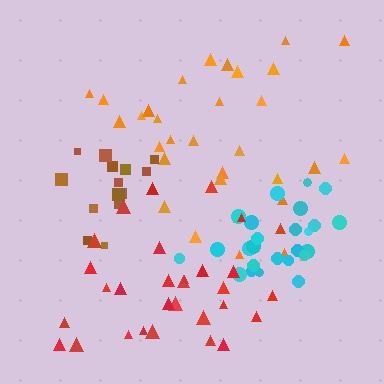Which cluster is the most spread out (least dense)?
Orange.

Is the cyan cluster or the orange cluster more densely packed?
Cyan.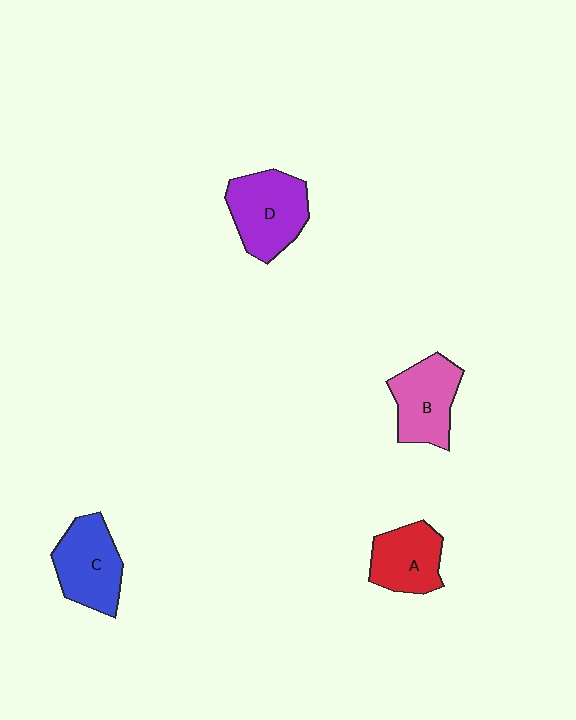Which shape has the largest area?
Shape D (purple).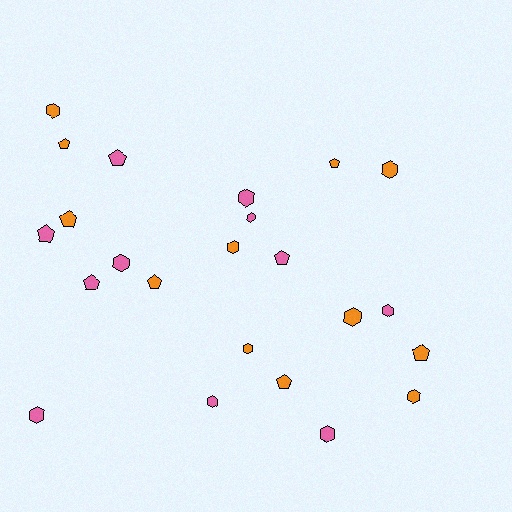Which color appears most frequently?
Orange, with 12 objects.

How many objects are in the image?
There are 23 objects.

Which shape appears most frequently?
Hexagon, with 13 objects.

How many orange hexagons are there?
There are 6 orange hexagons.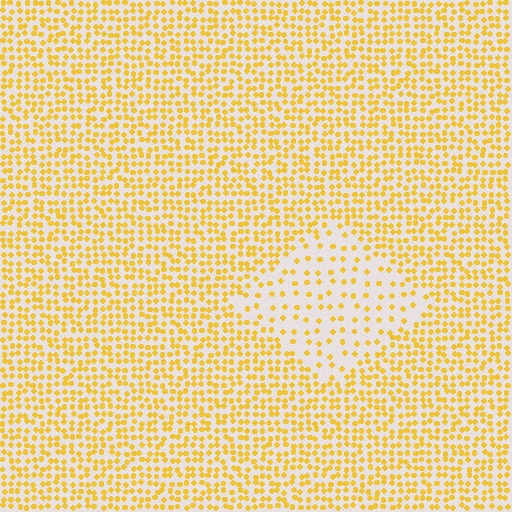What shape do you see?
I see a diamond.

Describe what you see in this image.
The image contains small yellow elements arranged at two different densities. A diamond-shaped region is visible where the elements are less densely packed than the surrounding area.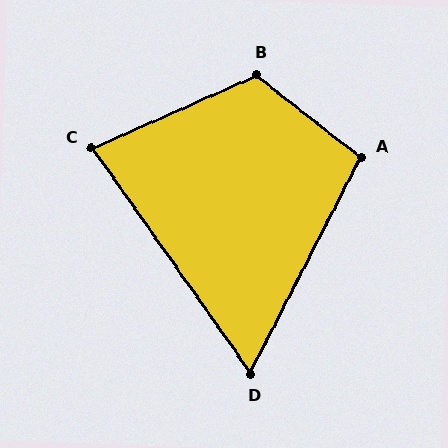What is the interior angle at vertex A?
Approximately 101 degrees (obtuse).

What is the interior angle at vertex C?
Approximately 79 degrees (acute).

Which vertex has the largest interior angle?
B, at approximately 118 degrees.